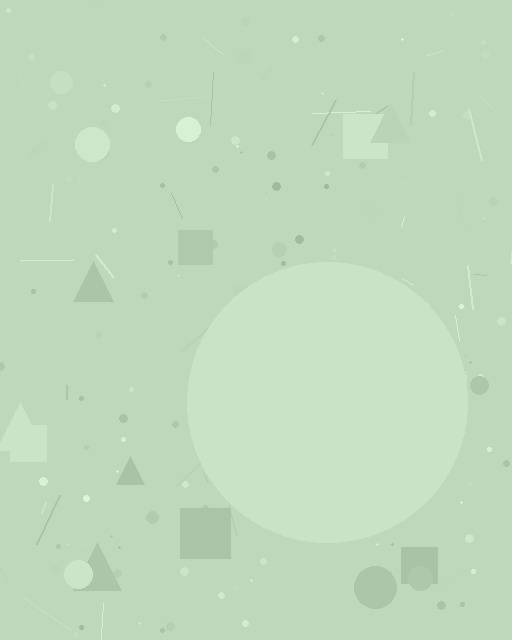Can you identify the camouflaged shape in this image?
The camouflaged shape is a circle.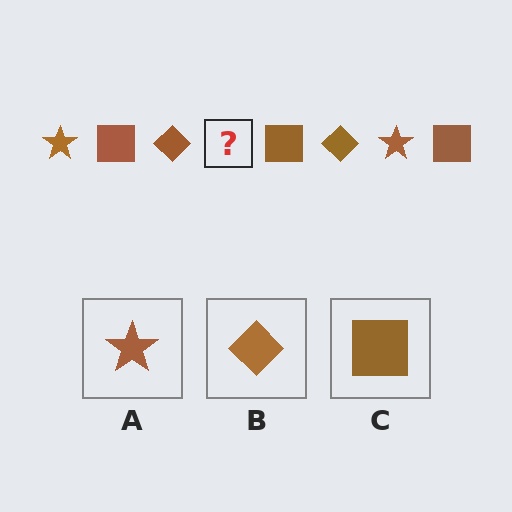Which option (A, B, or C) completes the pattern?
A.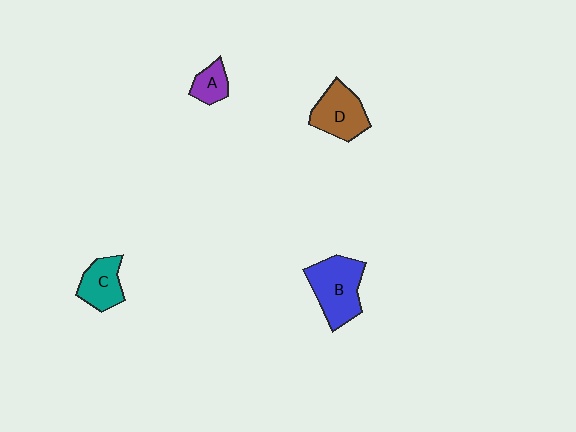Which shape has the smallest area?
Shape A (purple).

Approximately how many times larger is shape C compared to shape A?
Approximately 1.6 times.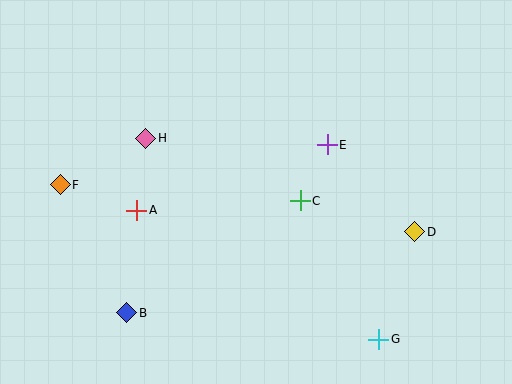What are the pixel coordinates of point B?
Point B is at (127, 313).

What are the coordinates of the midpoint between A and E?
The midpoint between A and E is at (232, 177).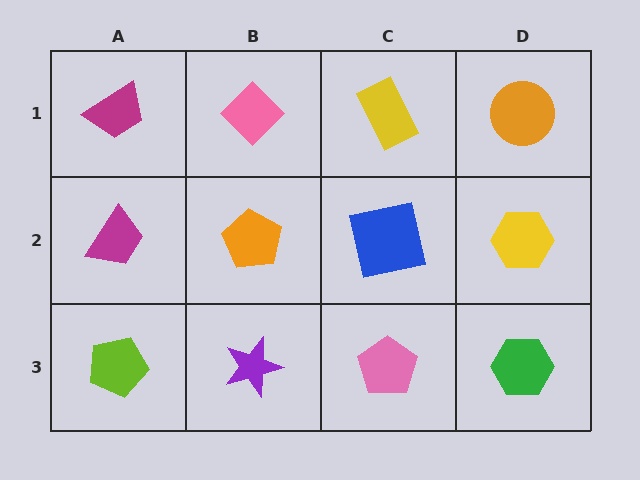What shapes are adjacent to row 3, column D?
A yellow hexagon (row 2, column D), a pink pentagon (row 3, column C).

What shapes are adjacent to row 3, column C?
A blue square (row 2, column C), a purple star (row 3, column B), a green hexagon (row 3, column D).